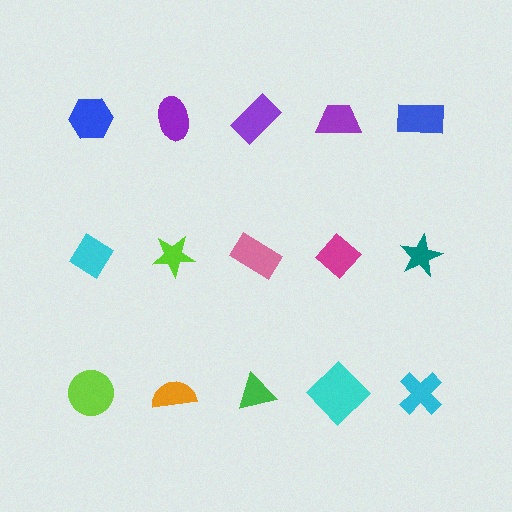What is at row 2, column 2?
A lime star.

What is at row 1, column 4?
A purple trapezoid.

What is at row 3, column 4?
A cyan diamond.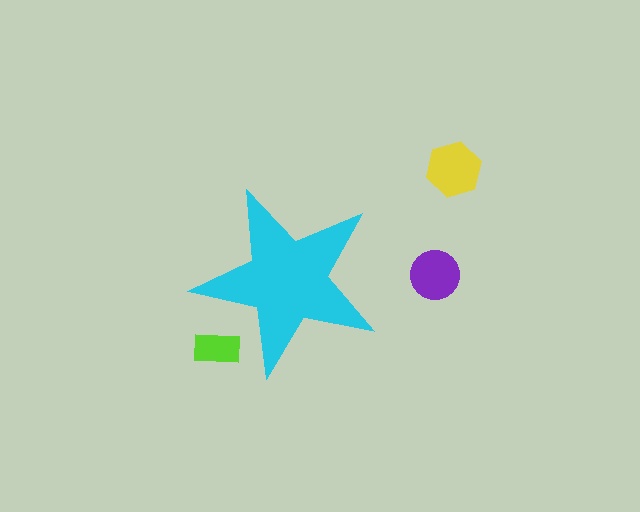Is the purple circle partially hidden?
No, the purple circle is fully visible.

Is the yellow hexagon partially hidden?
No, the yellow hexagon is fully visible.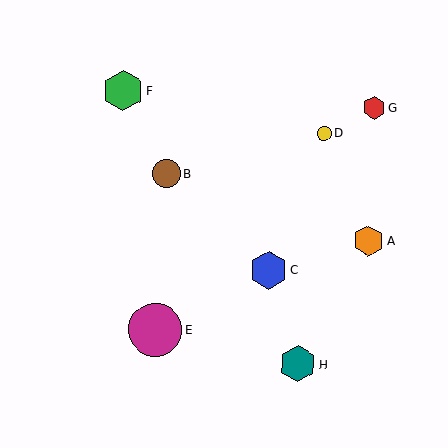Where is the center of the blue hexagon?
The center of the blue hexagon is at (269, 270).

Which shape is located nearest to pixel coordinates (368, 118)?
The red hexagon (labeled G) at (374, 108) is nearest to that location.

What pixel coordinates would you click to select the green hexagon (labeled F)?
Click at (123, 90) to select the green hexagon F.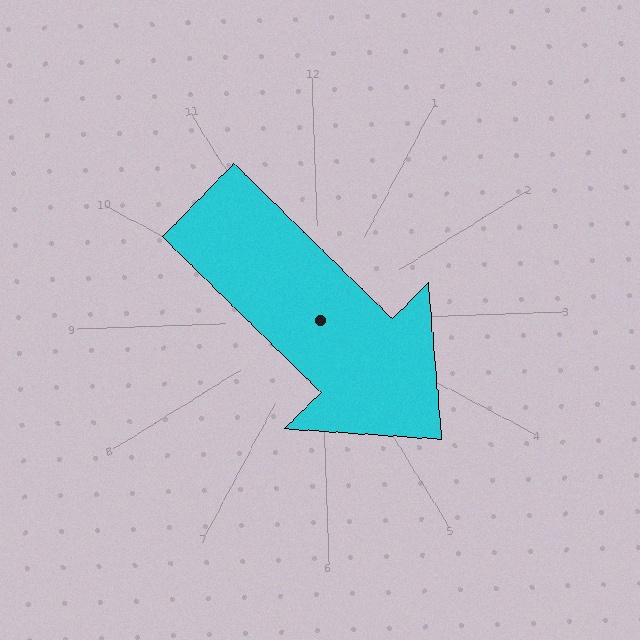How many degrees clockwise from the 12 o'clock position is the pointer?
Approximately 136 degrees.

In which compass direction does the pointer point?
Southeast.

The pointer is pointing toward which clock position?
Roughly 5 o'clock.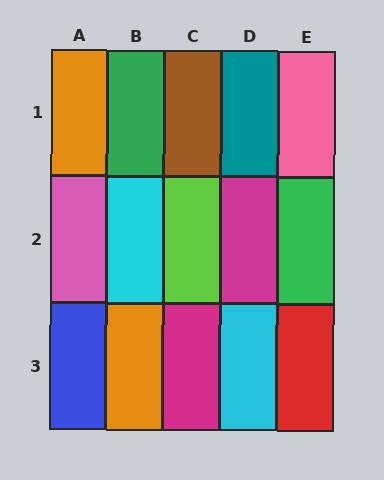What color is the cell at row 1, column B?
Green.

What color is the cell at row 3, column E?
Red.